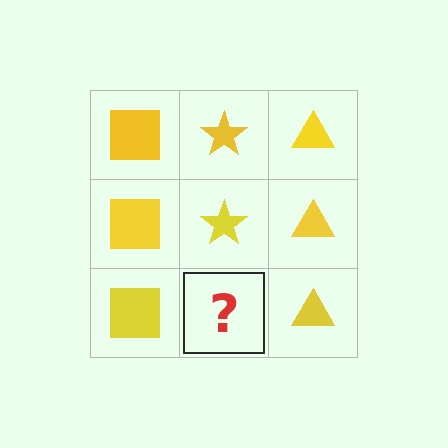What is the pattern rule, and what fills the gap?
The rule is that each column has a consistent shape. The gap should be filled with a yellow star.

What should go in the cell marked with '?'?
The missing cell should contain a yellow star.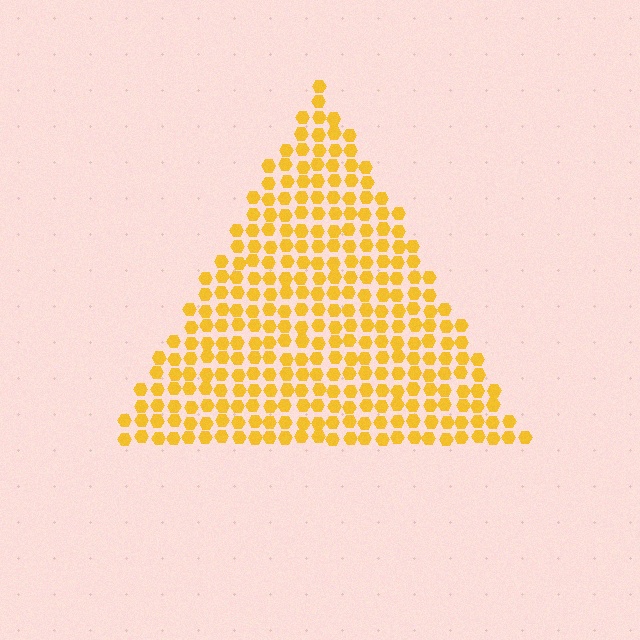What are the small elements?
The small elements are hexagons.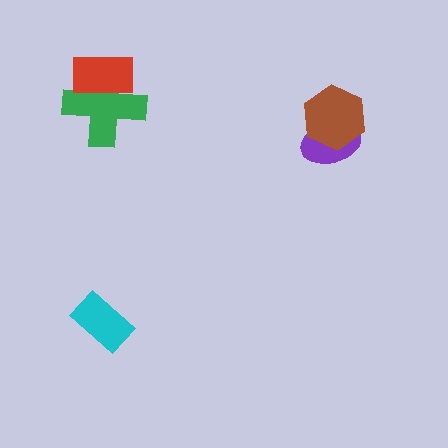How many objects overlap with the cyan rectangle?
0 objects overlap with the cyan rectangle.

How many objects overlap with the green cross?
1 object overlaps with the green cross.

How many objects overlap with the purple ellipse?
1 object overlaps with the purple ellipse.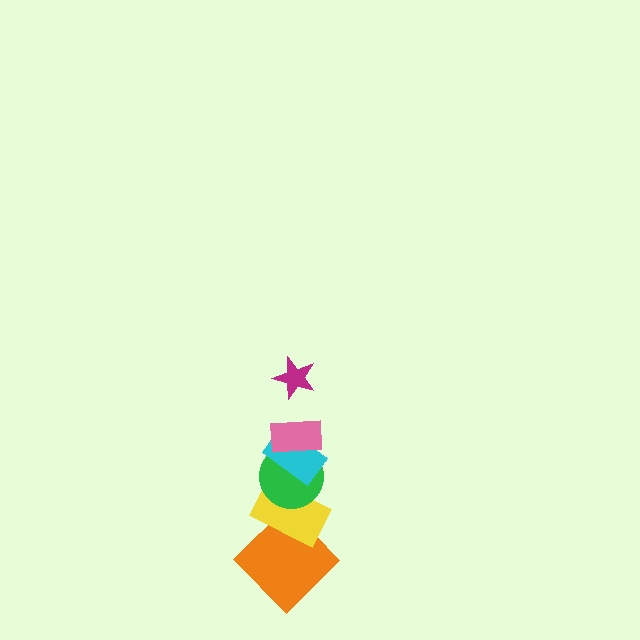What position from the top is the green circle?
The green circle is 4th from the top.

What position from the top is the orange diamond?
The orange diamond is 6th from the top.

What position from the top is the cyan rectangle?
The cyan rectangle is 3rd from the top.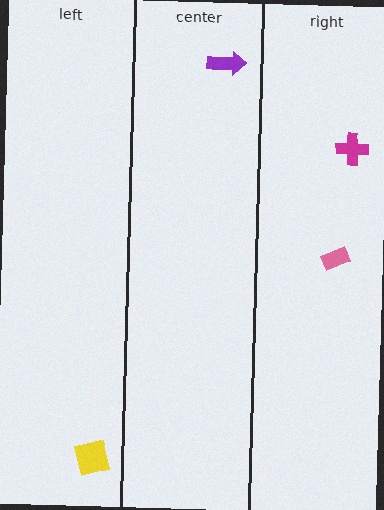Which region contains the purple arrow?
The center region.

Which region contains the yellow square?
The left region.